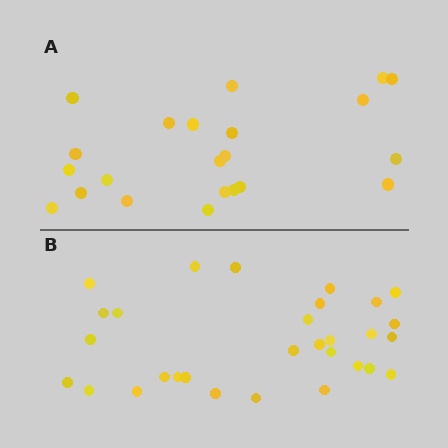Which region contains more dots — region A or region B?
Region B (the bottom region) has more dots.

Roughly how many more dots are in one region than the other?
Region B has roughly 8 or so more dots than region A.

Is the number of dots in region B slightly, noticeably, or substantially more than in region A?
Region B has noticeably more, but not dramatically so. The ratio is roughly 1.4 to 1.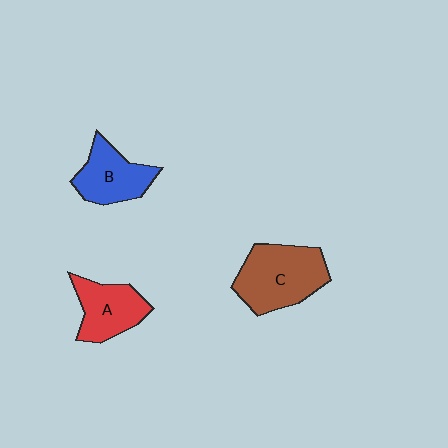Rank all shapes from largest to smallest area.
From largest to smallest: C (brown), B (blue), A (red).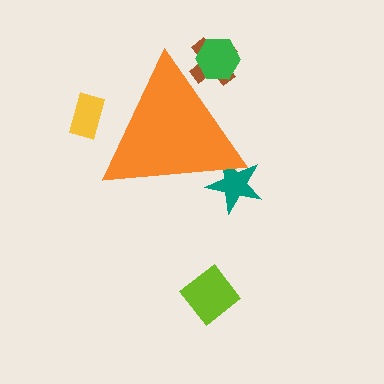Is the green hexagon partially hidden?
Yes, the green hexagon is partially hidden behind the orange triangle.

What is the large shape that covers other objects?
An orange triangle.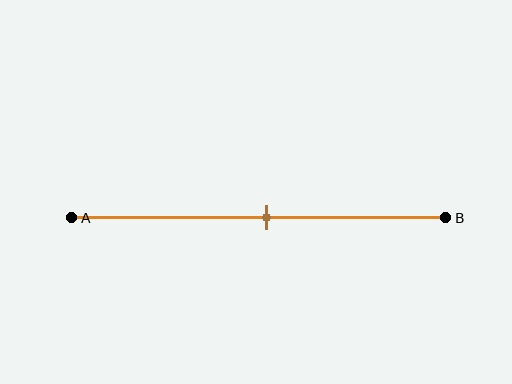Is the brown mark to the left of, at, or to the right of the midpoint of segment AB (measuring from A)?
The brown mark is approximately at the midpoint of segment AB.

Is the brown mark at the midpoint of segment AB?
Yes, the mark is approximately at the midpoint.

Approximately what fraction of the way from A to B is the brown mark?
The brown mark is approximately 50% of the way from A to B.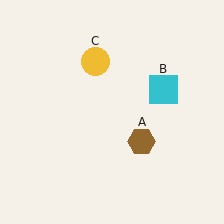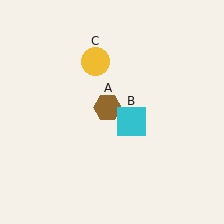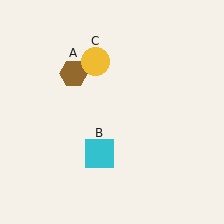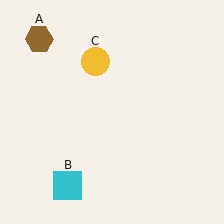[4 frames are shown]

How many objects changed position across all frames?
2 objects changed position: brown hexagon (object A), cyan square (object B).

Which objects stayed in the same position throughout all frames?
Yellow circle (object C) remained stationary.